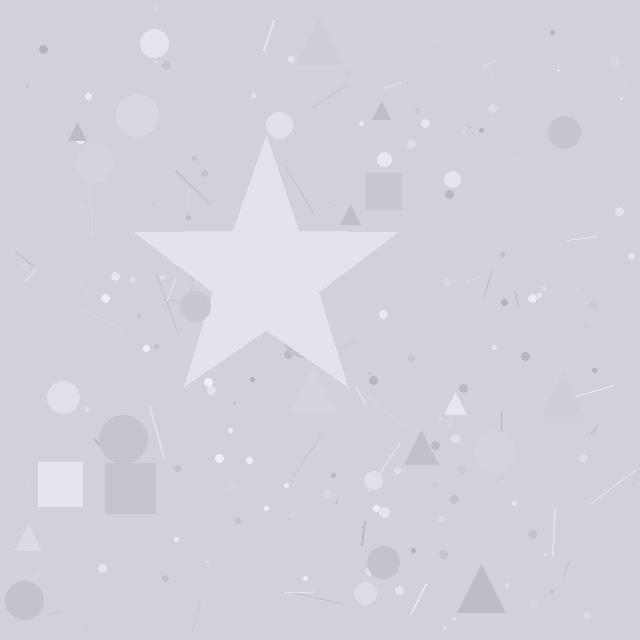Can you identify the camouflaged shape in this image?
The camouflaged shape is a star.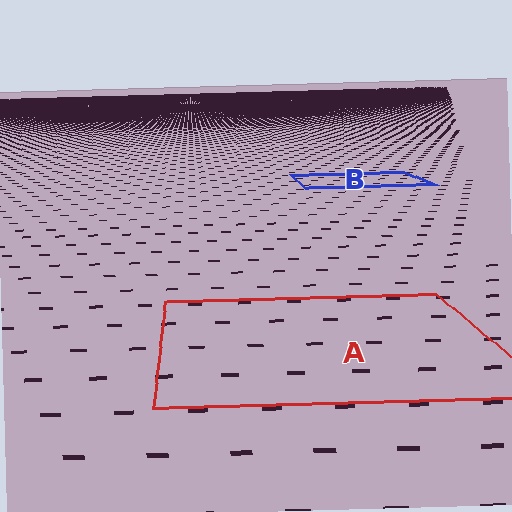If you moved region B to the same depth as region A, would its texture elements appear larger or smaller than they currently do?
They would appear larger. At a closer depth, the same texture elements are projected at a bigger on-screen size.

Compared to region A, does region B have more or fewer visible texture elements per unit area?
Region B has more texture elements per unit area — they are packed more densely because it is farther away.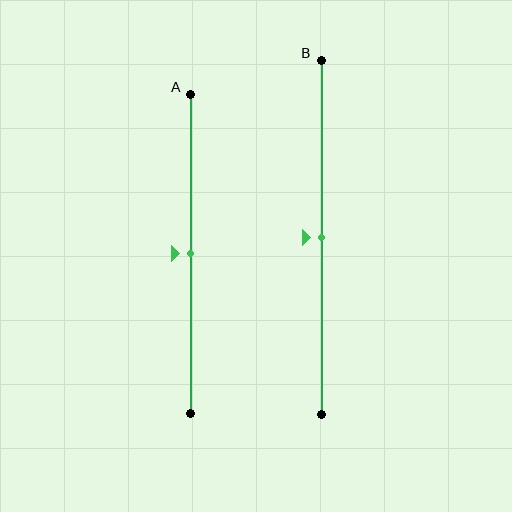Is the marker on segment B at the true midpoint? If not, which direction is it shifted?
Yes, the marker on segment B is at the true midpoint.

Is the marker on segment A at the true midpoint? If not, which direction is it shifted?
Yes, the marker on segment A is at the true midpoint.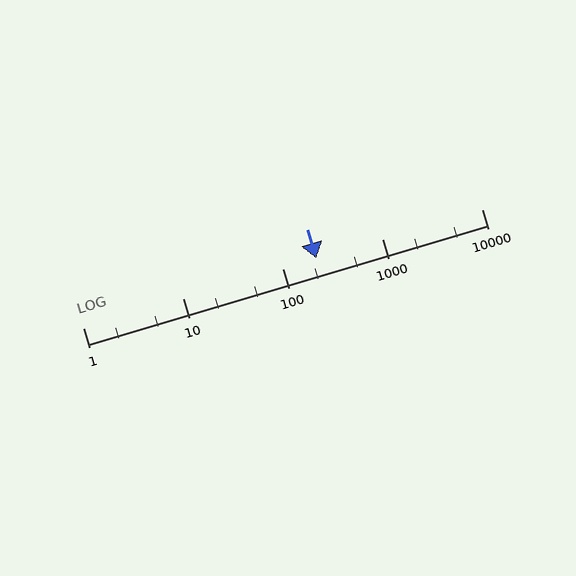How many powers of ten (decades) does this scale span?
The scale spans 4 decades, from 1 to 10000.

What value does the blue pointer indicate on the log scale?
The pointer indicates approximately 220.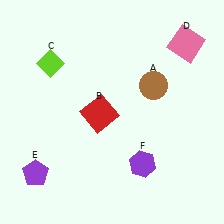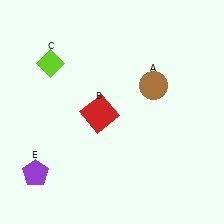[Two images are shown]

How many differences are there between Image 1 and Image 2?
There are 2 differences between the two images.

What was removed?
The pink square (D), the purple hexagon (F) were removed in Image 2.